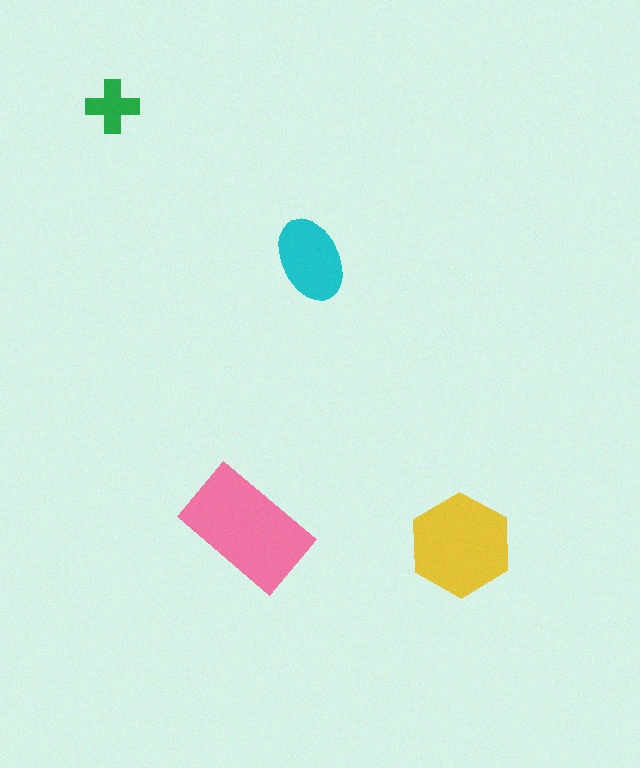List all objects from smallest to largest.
The green cross, the cyan ellipse, the yellow hexagon, the pink rectangle.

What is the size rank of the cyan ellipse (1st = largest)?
3rd.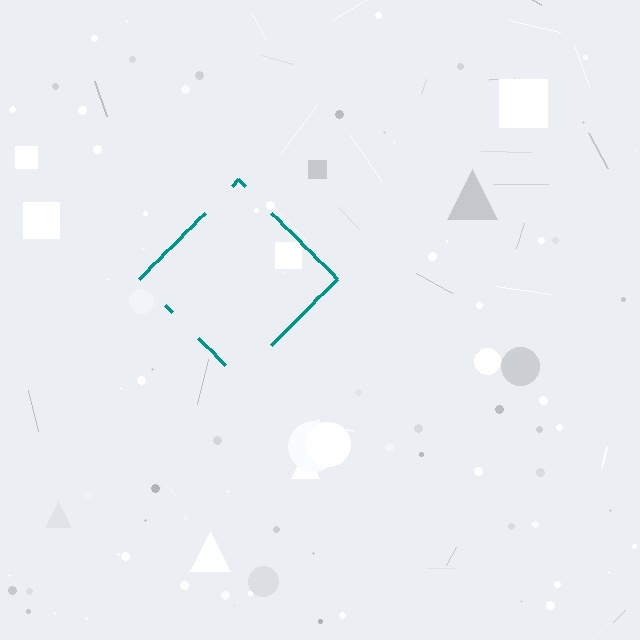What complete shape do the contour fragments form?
The contour fragments form a diamond.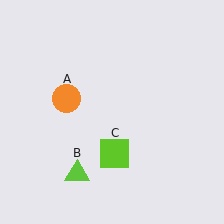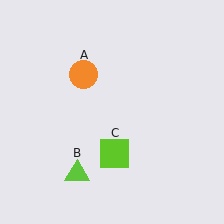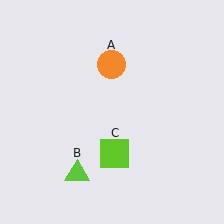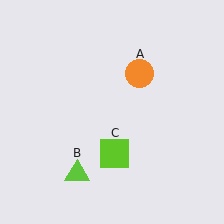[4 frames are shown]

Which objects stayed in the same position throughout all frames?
Lime triangle (object B) and lime square (object C) remained stationary.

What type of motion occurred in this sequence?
The orange circle (object A) rotated clockwise around the center of the scene.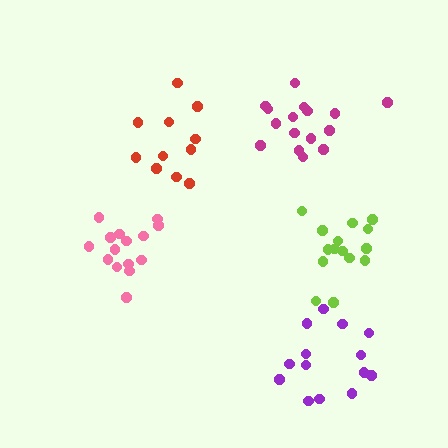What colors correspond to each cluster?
The clusters are colored: purple, lime, pink, red, magenta.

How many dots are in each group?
Group 1: 14 dots, Group 2: 15 dots, Group 3: 15 dots, Group 4: 11 dots, Group 5: 16 dots (71 total).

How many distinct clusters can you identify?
There are 5 distinct clusters.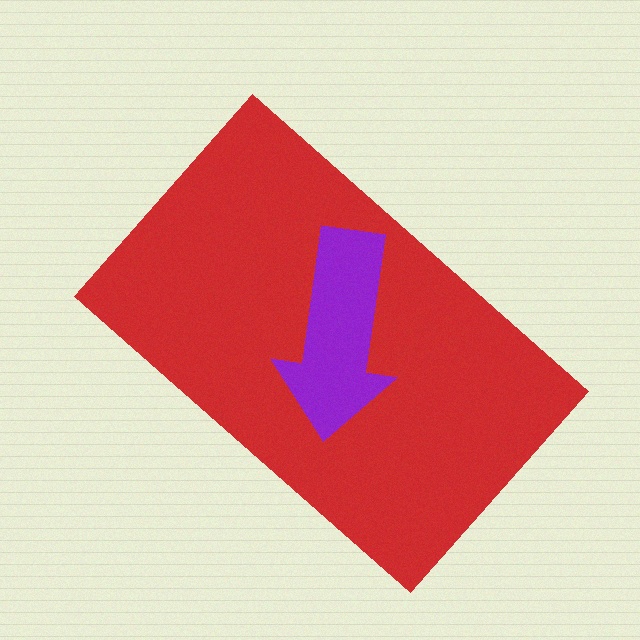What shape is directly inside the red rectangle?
The purple arrow.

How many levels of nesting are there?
2.